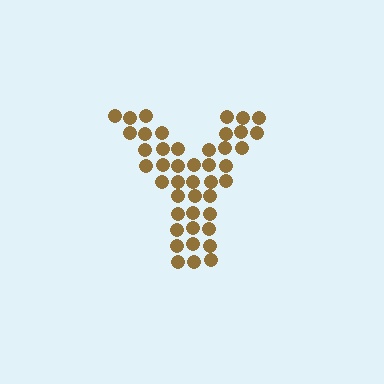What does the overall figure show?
The overall figure shows the letter Y.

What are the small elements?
The small elements are circles.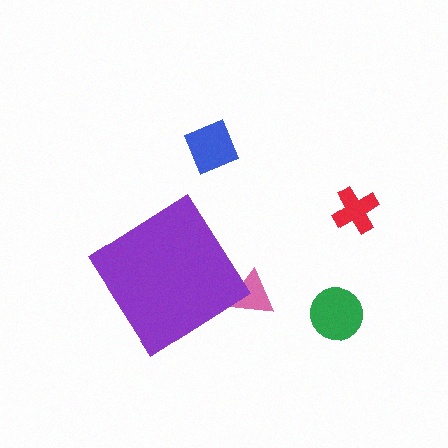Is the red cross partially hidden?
No, the red cross is fully visible.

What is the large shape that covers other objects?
A purple diamond.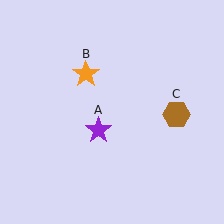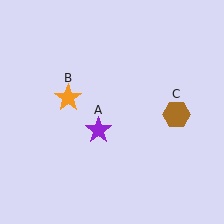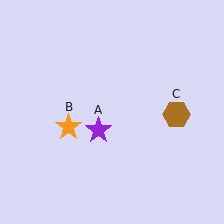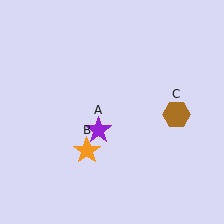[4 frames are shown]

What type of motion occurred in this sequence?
The orange star (object B) rotated counterclockwise around the center of the scene.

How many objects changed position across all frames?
1 object changed position: orange star (object B).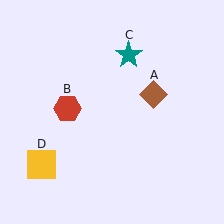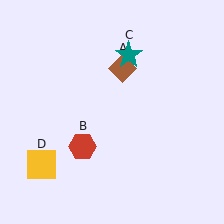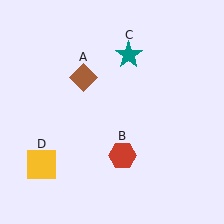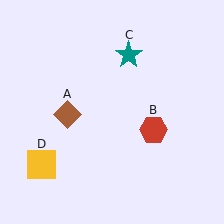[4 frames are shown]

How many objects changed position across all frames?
2 objects changed position: brown diamond (object A), red hexagon (object B).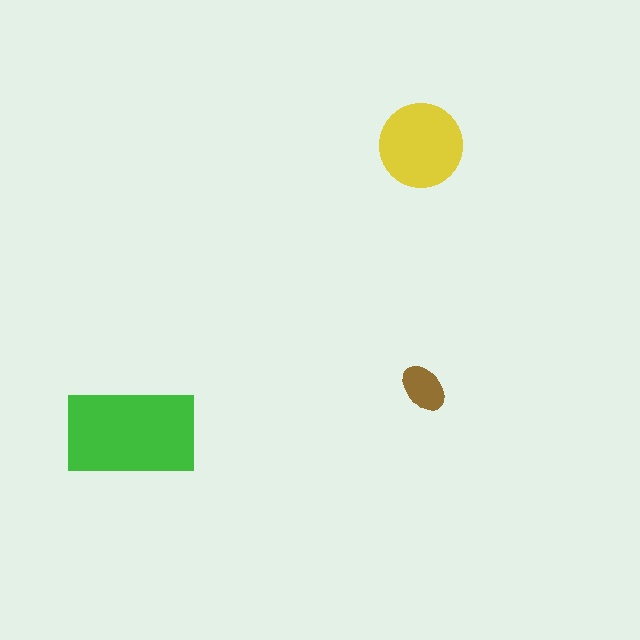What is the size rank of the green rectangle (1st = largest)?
1st.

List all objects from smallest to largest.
The brown ellipse, the yellow circle, the green rectangle.